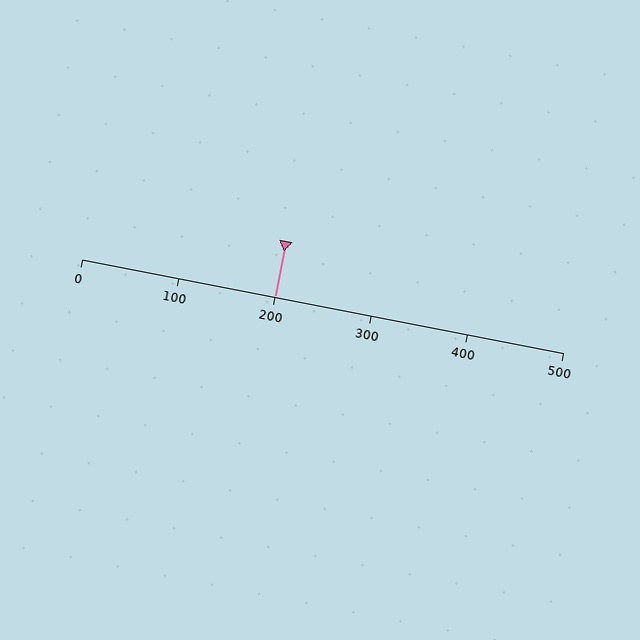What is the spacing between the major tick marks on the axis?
The major ticks are spaced 100 apart.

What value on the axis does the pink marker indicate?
The marker indicates approximately 200.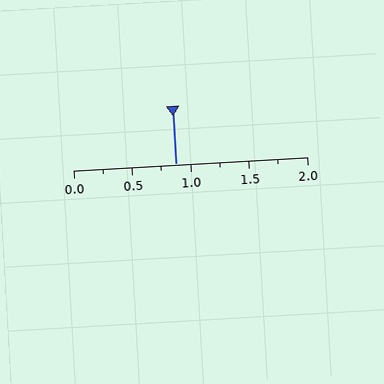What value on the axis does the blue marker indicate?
The marker indicates approximately 0.88.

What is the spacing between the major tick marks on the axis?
The major ticks are spaced 0.5 apart.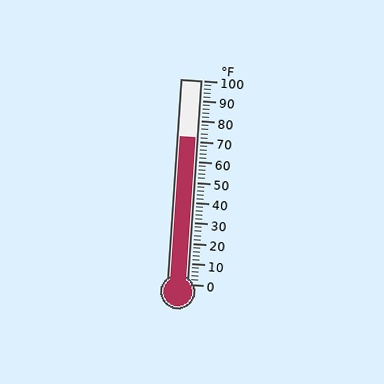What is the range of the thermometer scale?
The thermometer scale ranges from 0°F to 100°F.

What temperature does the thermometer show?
The thermometer shows approximately 72°F.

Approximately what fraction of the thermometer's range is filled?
The thermometer is filled to approximately 70% of its range.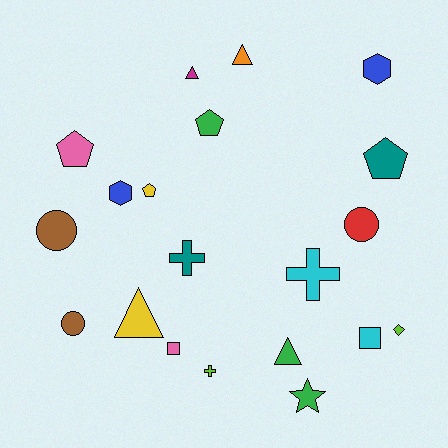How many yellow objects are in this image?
There are 2 yellow objects.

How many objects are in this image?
There are 20 objects.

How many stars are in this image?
There is 1 star.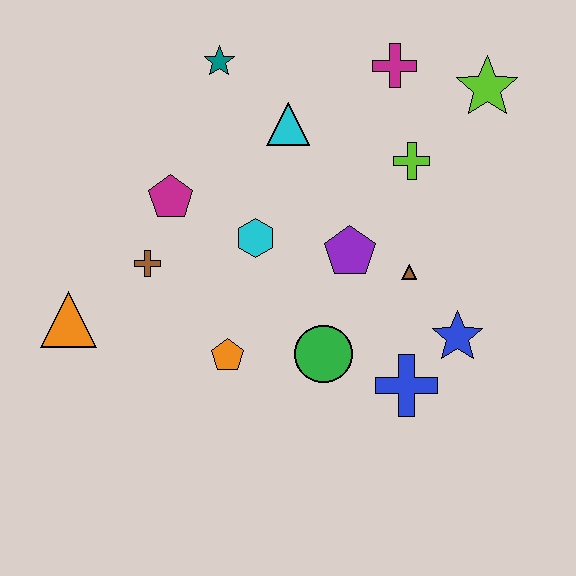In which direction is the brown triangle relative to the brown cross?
The brown triangle is to the right of the brown cross.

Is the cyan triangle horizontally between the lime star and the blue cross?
No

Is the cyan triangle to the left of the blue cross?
Yes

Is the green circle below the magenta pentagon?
Yes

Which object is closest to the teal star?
The cyan triangle is closest to the teal star.